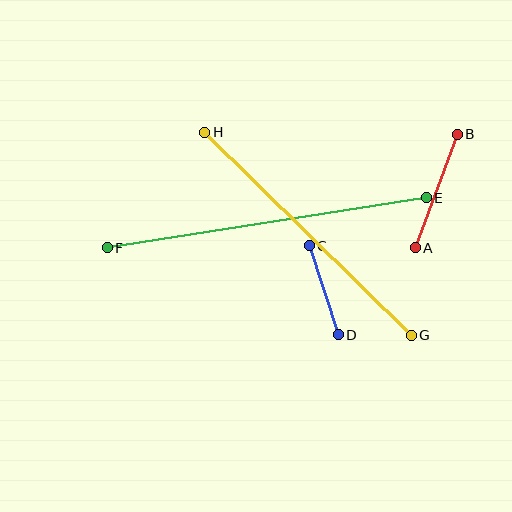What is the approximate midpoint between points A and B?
The midpoint is at approximately (436, 191) pixels.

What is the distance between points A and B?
The distance is approximately 121 pixels.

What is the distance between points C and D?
The distance is approximately 93 pixels.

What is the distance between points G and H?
The distance is approximately 289 pixels.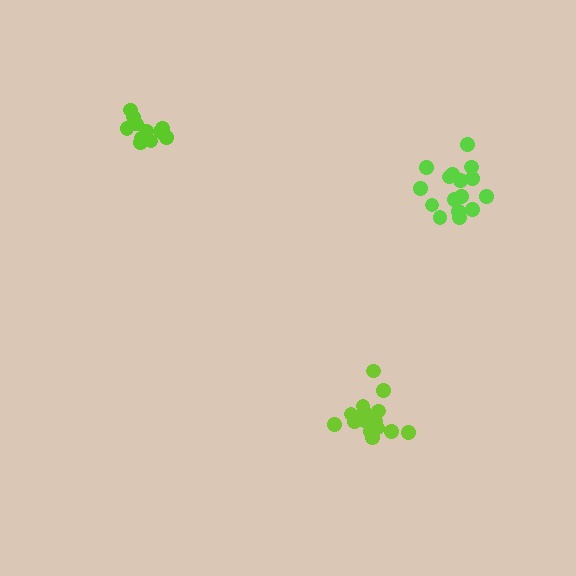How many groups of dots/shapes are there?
There are 3 groups.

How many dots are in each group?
Group 1: 18 dots, Group 2: 12 dots, Group 3: 16 dots (46 total).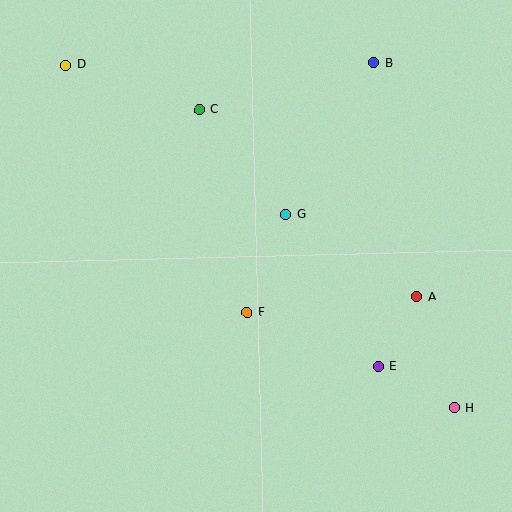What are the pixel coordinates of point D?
Point D is at (66, 65).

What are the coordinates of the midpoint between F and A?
The midpoint between F and A is at (332, 304).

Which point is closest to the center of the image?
Point G at (286, 215) is closest to the center.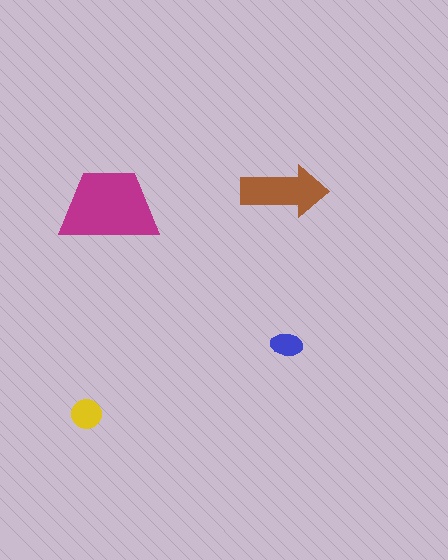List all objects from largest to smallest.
The magenta trapezoid, the brown arrow, the yellow circle, the blue ellipse.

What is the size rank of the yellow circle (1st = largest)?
3rd.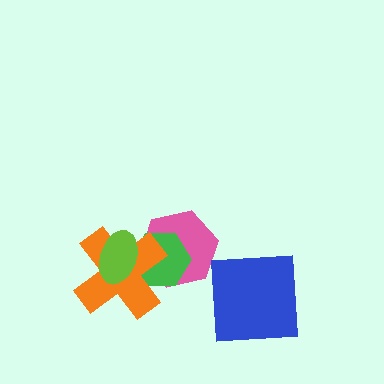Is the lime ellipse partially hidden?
No, no other shape covers it.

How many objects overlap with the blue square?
0 objects overlap with the blue square.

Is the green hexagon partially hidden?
Yes, it is partially covered by another shape.